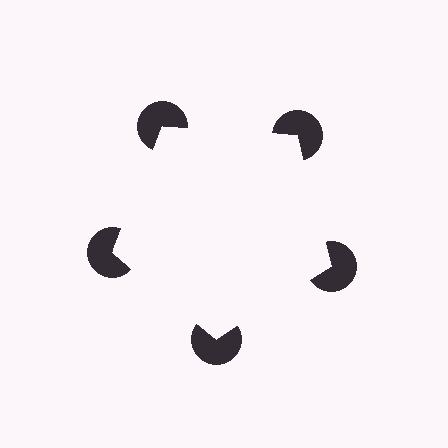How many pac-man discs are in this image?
There are 5 — one at each vertex of the illusory pentagon.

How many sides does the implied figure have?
5 sides.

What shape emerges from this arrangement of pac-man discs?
An illusory pentagon — its edges are inferred from the aligned wedge cuts in the pac-man discs, not physically drawn.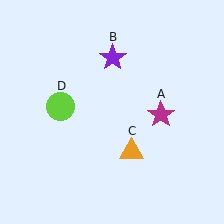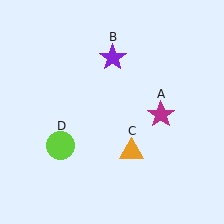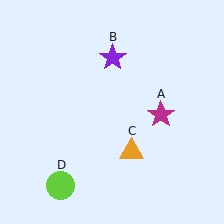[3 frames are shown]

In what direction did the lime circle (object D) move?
The lime circle (object D) moved down.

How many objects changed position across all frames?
1 object changed position: lime circle (object D).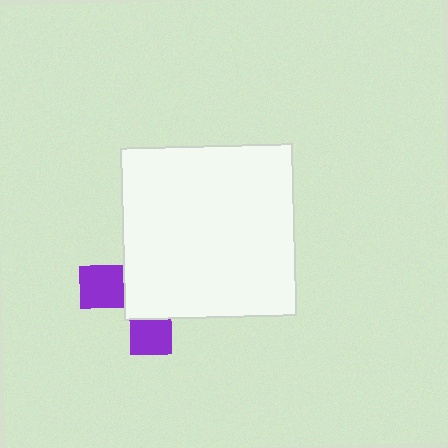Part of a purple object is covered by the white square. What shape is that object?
It is a cross.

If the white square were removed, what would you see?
You would see the complete purple cross.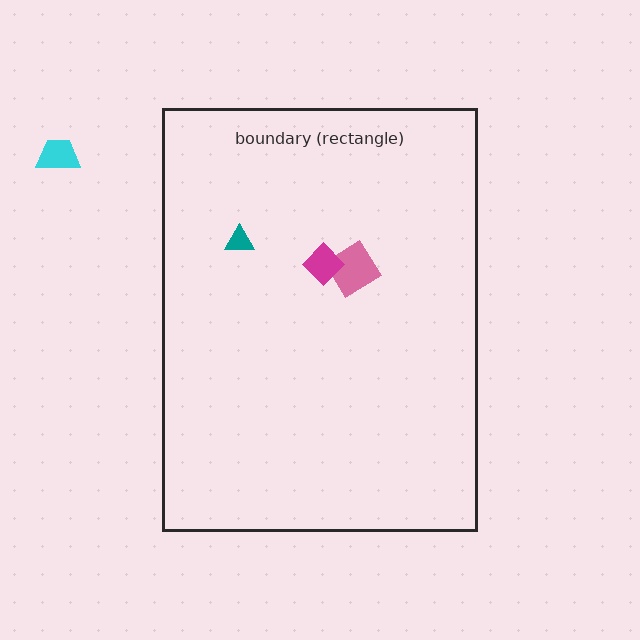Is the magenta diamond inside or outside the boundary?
Inside.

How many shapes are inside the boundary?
3 inside, 1 outside.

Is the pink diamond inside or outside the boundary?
Inside.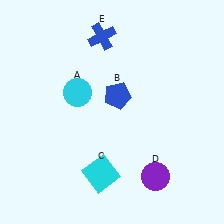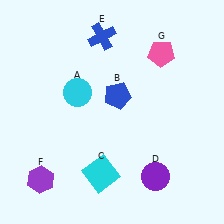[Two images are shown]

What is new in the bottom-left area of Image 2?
A purple hexagon (F) was added in the bottom-left area of Image 2.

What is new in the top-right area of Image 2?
A pink pentagon (G) was added in the top-right area of Image 2.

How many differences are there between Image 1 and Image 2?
There are 2 differences between the two images.